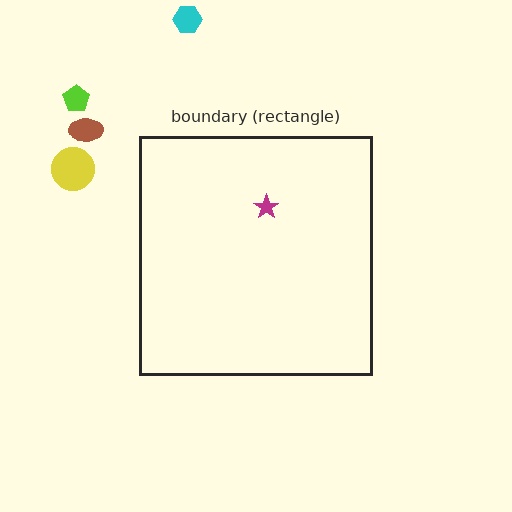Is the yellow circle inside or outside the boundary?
Outside.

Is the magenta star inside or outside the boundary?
Inside.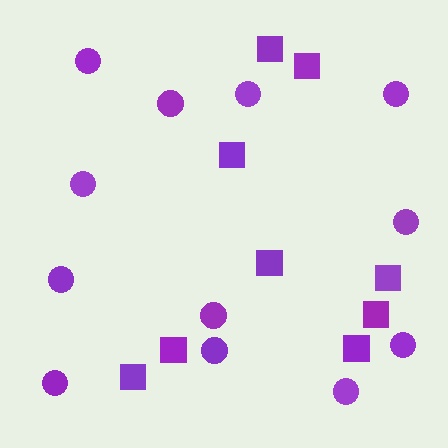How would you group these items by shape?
There are 2 groups: one group of squares (9) and one group of circles (12).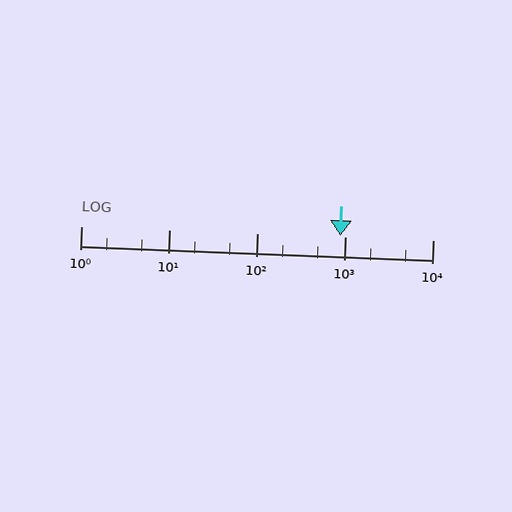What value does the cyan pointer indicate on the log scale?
The pointer indicates approximately 900.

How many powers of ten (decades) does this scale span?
The scale spans 4 decades, from 1 to 10000.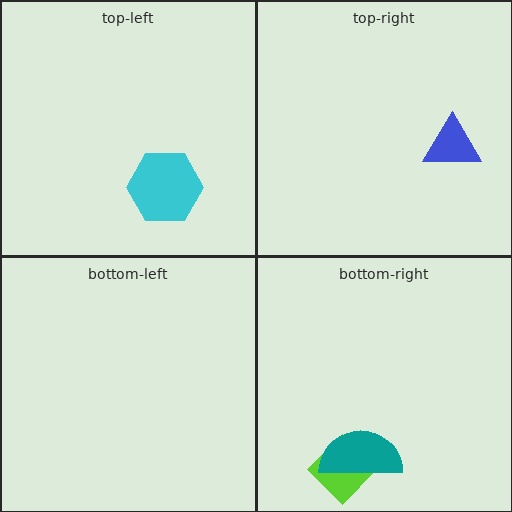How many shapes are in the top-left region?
1.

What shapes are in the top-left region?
The cyan hexagon.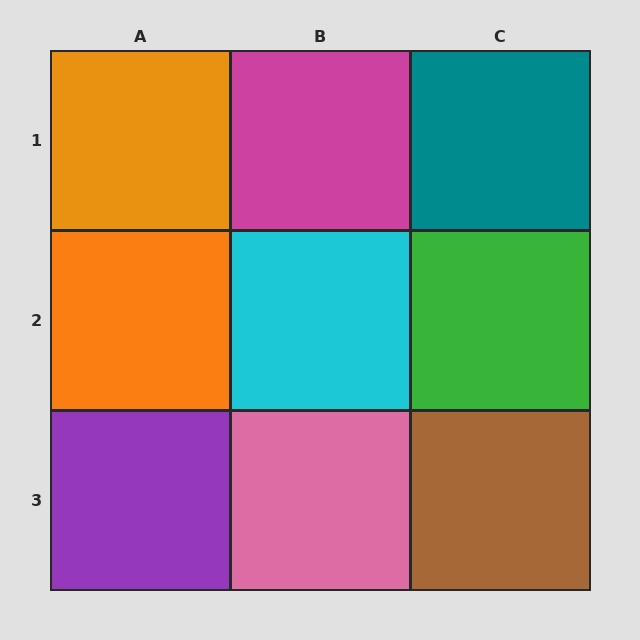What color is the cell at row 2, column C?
Green.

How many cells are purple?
1 cell is purple.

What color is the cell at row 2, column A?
Orange.